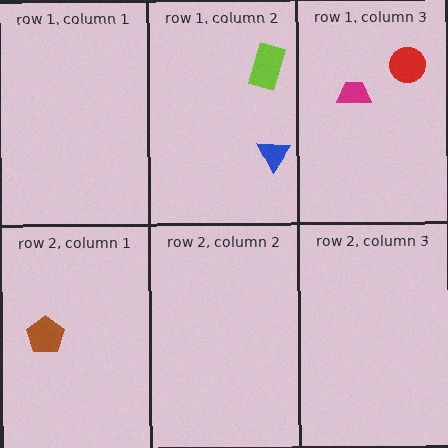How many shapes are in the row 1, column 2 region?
2.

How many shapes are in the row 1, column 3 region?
2.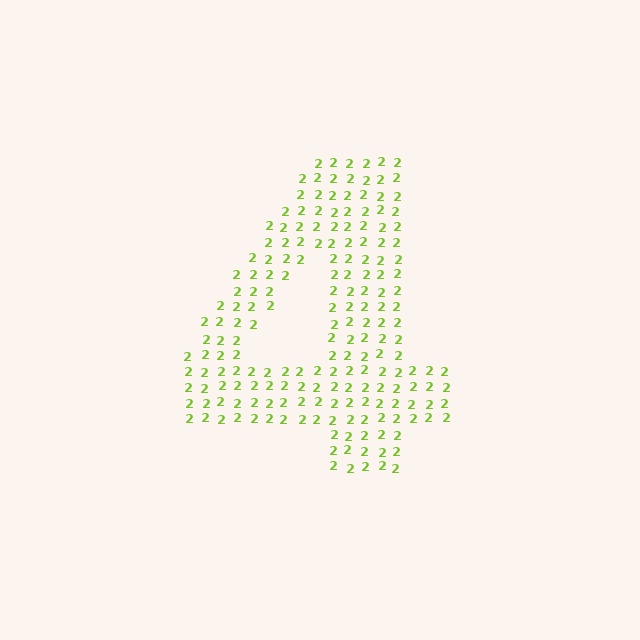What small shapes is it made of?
It is made of small digit 2's.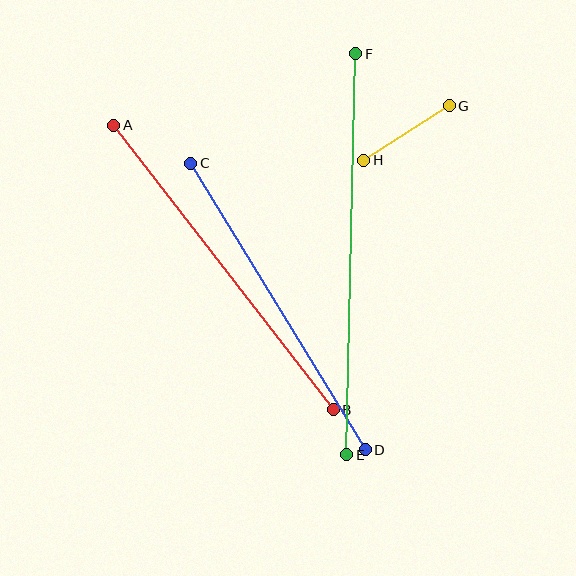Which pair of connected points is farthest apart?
Points E and F are farthest apart.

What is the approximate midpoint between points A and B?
The midpoint is at approximately (224, 268) pixels.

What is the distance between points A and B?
The distance is approximately 360 pixels.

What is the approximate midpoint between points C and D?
The midpoint is at approximately (278, 306) pixels.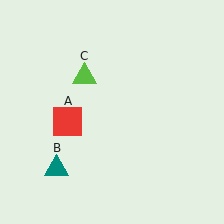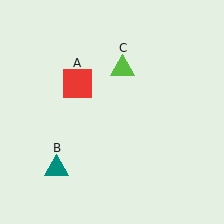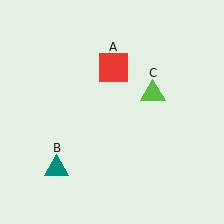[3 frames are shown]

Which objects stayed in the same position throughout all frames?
Teal triangle (object B) remained stationary.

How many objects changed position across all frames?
2 objects changed position: red square (object A), lime triangle (object C).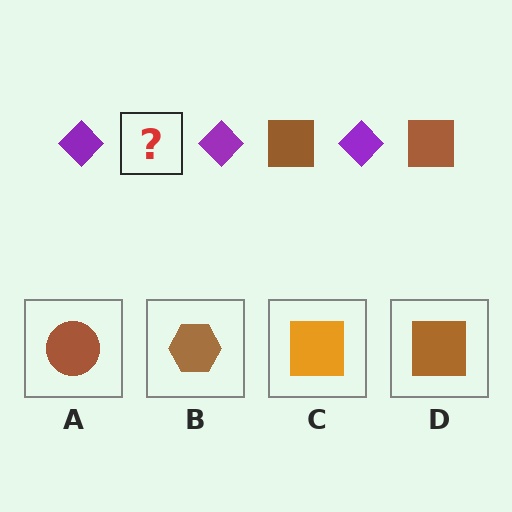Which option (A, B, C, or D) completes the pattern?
D.